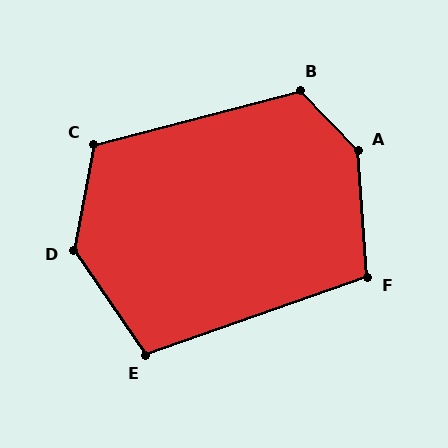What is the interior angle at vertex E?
Approximately 105 degrees (obtuse).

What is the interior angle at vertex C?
Approximately 115 degrees (obtuse).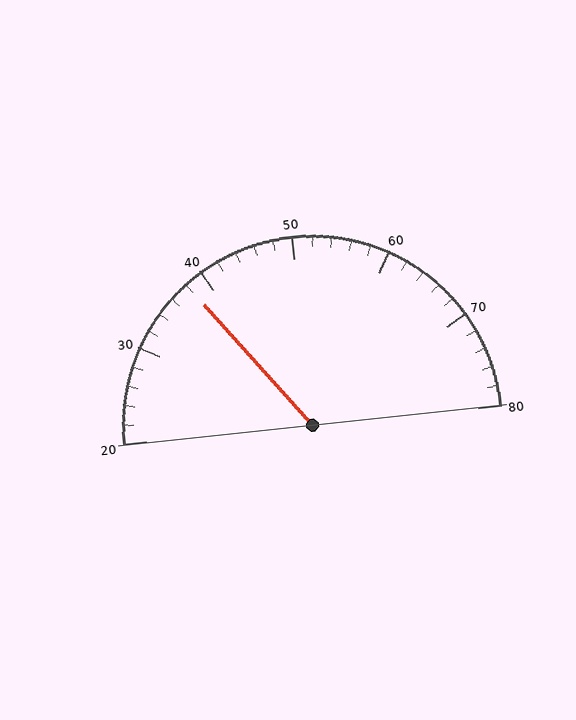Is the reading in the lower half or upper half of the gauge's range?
The reading is in the lower half of the range (20 to 80).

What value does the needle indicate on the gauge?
The needle indicates approximately 38.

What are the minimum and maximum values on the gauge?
The gauge ranges from 20 to 80.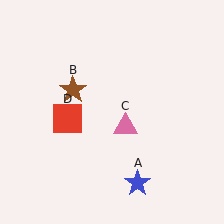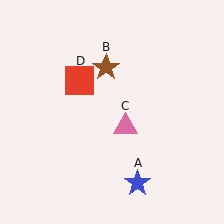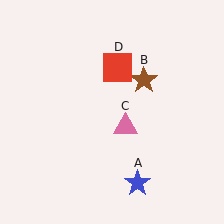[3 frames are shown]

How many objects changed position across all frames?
2 objects changed position: brown star (object B), red square (object D).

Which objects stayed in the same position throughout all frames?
Blue star (object A) and pink triangle (object C) remained stationary.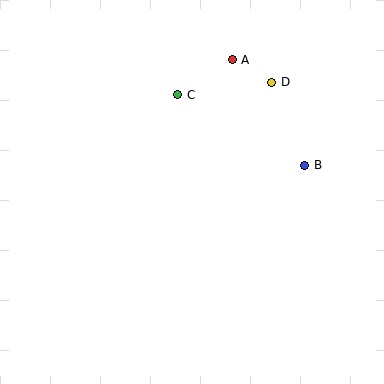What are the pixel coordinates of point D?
Point D is at (272, 82).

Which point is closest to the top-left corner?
Point C is closest to the top-left corner.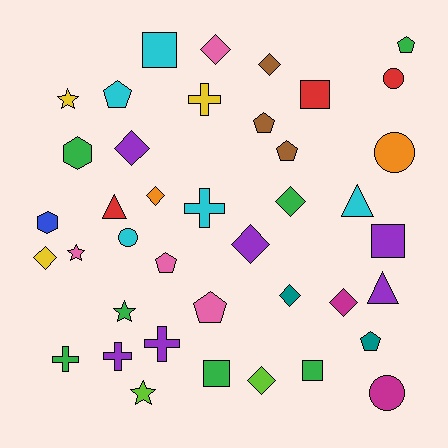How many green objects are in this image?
There are 7 green objects.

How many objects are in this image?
There are 40 objects.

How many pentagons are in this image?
There are 7 pentagons.